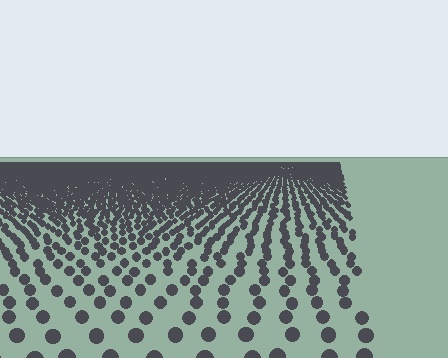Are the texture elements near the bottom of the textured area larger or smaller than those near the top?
Larger. Near the bottom, elements are closer to the viewer and appear at a bigger on-screen size.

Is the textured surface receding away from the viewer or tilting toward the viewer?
The surface is receding away from the viewer. Texture elements get smaller and denser toward the top.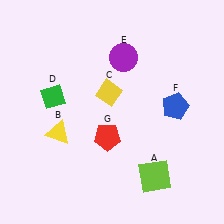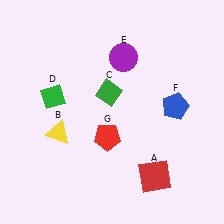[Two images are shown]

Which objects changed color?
A changed from lime to red. C changed from yellow to green.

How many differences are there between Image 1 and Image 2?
There are 2 differences between the two images.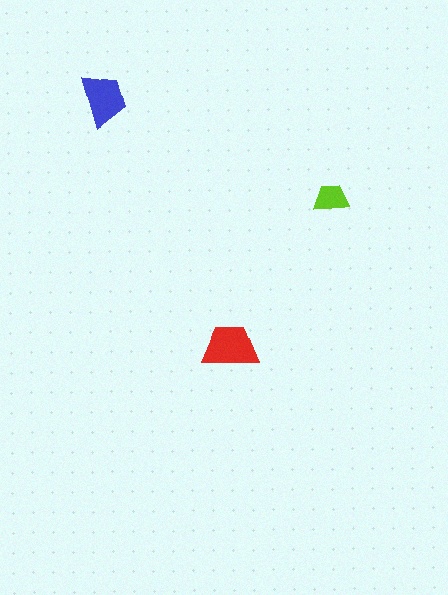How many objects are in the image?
There are 3 objects in the image.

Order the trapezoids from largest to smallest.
the red one, the blue one, the lime one.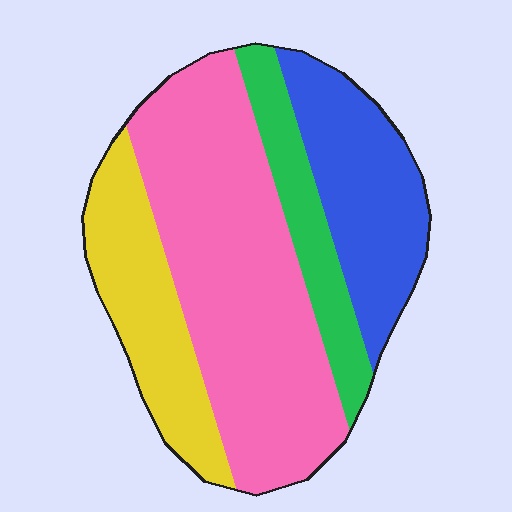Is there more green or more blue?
Blue.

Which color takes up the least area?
Green, at roughly 15%.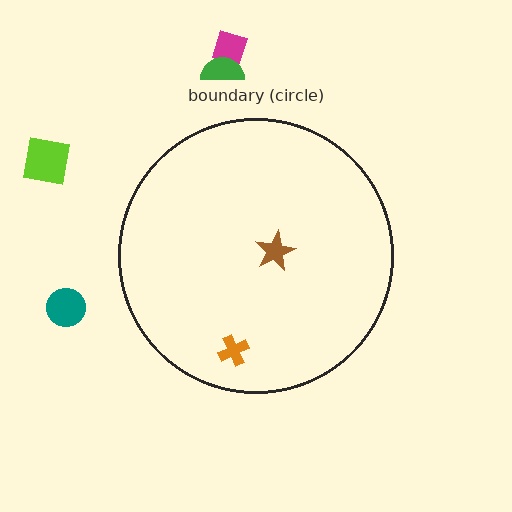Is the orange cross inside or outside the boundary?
Inside.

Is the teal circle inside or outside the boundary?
Outside.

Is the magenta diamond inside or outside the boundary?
Outside.